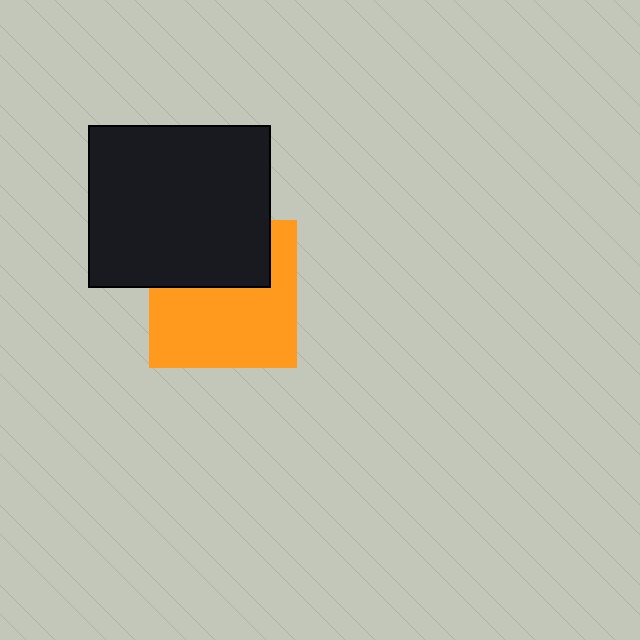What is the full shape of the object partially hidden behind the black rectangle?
The partially hidden object is an orange square.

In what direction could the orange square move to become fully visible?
The orange square could move down. That would shift it out from behind the black rectangle entirely.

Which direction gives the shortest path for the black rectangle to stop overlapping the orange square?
Moving up gives the shortest separation.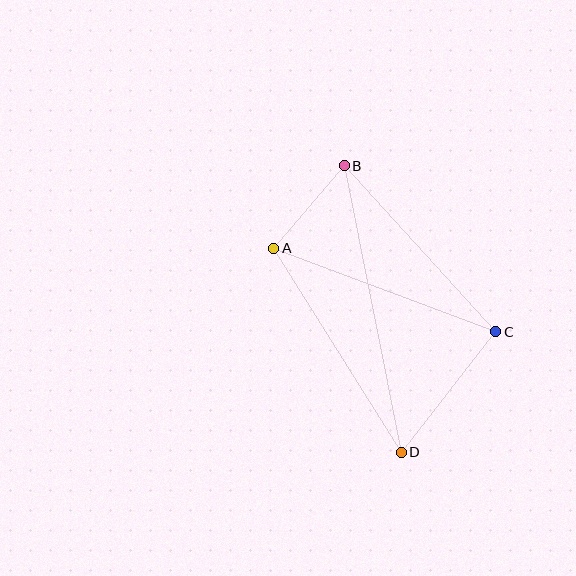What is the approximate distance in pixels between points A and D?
The distance between A and D is approximately 240 pixels.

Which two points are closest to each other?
Points A and B are closest to each other.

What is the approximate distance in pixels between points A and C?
The distance between A and C is approximately 237 pixels.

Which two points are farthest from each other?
Points B and D are farthest from each other.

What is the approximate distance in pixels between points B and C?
The distance between B and C is approximately 225 pixels.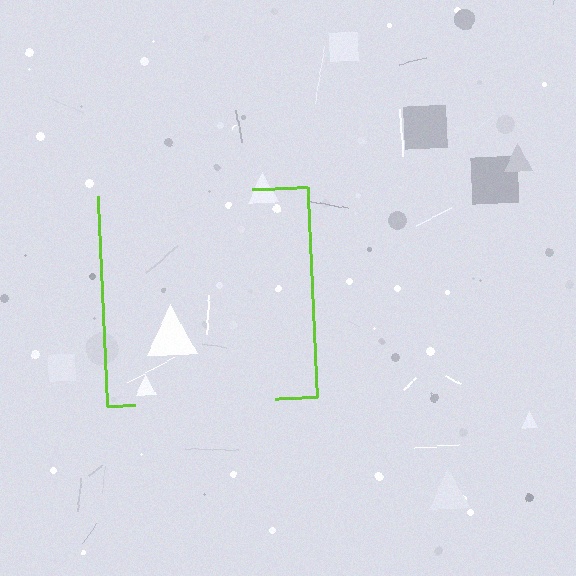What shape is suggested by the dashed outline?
The dashed outline suggests a square.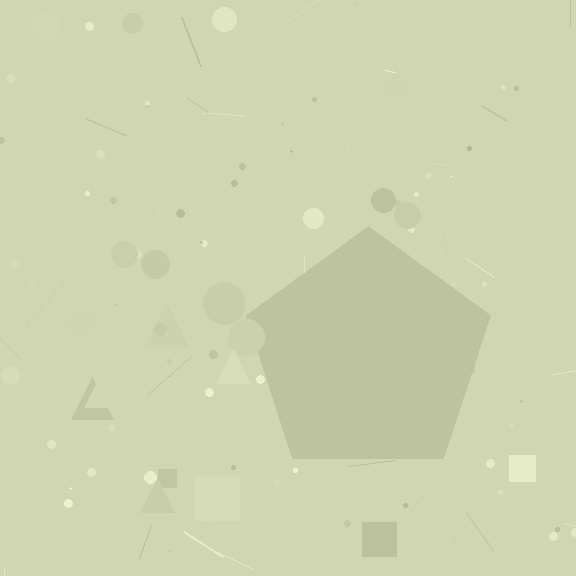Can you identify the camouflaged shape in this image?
The camouflaged shape is a pentagon.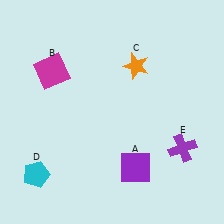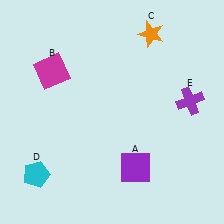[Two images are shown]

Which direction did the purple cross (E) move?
The purple cross (E) moved up.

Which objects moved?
The objects that moved are: the orange star (C), the purple cross (E).